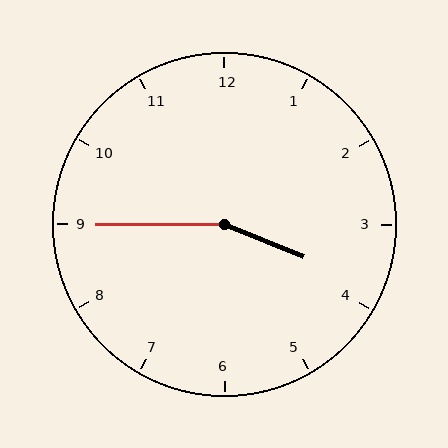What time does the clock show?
3:45.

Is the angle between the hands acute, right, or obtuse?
It is obtuse.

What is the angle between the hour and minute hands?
Approximately 158 degrees.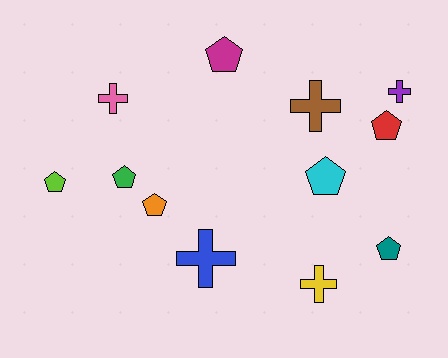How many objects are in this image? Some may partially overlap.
There are 12 objects.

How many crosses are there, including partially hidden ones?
There are 5 crosses.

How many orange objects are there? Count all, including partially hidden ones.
There is 1 orange object.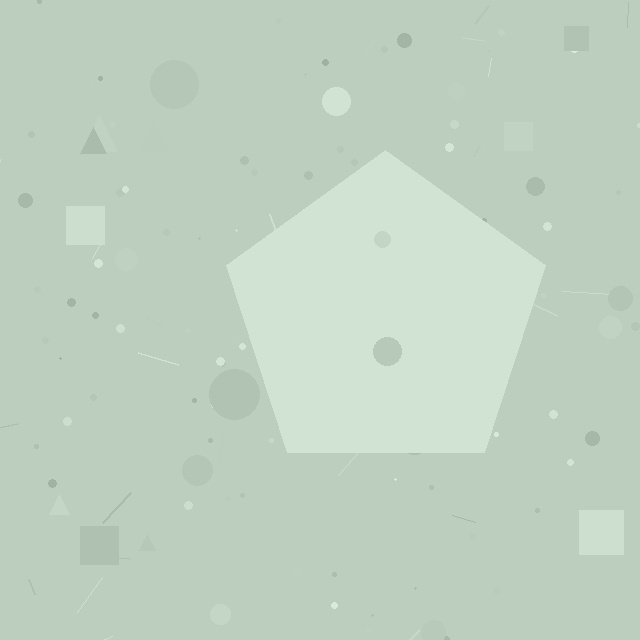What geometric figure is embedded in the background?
A pentagon is embedded in the background.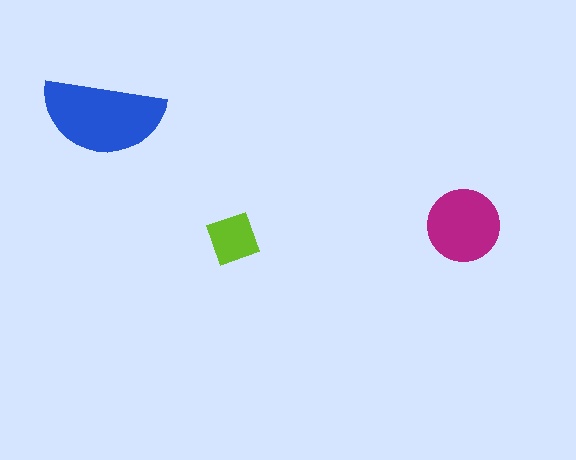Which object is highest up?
The blue semicircle is topmost.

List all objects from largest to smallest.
The blue semicircle, the magenta circle, the lime square.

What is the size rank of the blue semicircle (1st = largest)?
1st.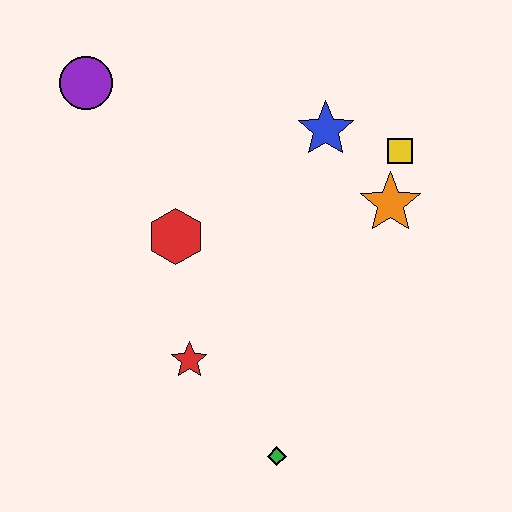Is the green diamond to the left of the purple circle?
No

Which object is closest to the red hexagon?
The red star is closest to the red hexagon.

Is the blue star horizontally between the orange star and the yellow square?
No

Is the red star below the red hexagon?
Yes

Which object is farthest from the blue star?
The green diamond is farthest from the blue star.